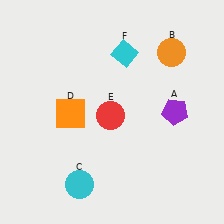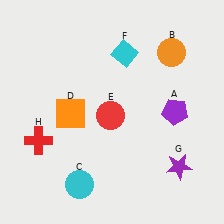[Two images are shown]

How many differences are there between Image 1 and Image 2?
There are 2 differences between the two images.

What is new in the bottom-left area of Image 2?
A red cross (H) was added in the bottom-left area of Image 2.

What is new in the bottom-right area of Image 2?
A purple star (G) was added in the bottom-right area of Image 2.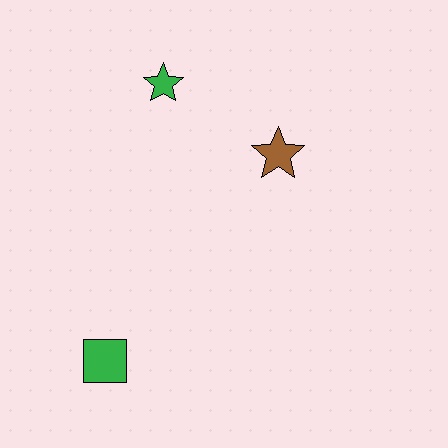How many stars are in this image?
There are 2 stars.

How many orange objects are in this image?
There are no orange objects.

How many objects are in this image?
There are 3 objects.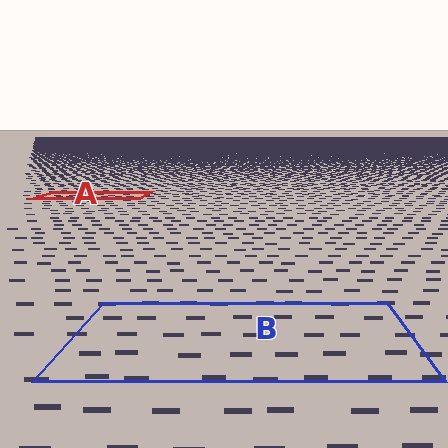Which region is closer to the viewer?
Region B is closer. The texture elements there are larger and more spread out.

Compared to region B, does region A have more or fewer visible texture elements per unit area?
Region A has more texture elements per unit area — they are packed more densely because it is farther away.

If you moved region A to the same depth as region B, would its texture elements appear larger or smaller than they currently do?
They would appear larger. At a closer depth, the same texture elements are projected at a bigger on-screen size.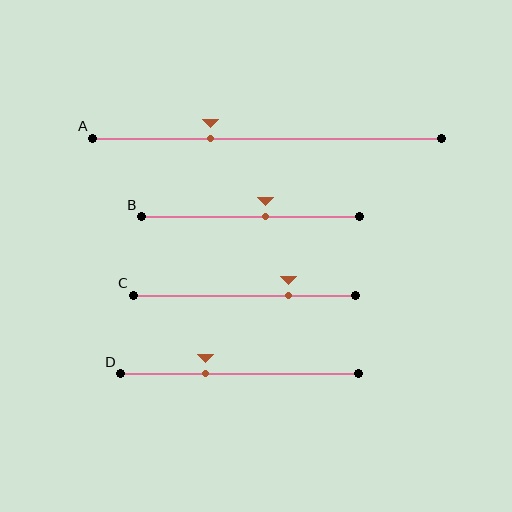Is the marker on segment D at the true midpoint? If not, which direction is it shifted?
No, the marker on segment D is shifted to the left by about 14% of the segment length.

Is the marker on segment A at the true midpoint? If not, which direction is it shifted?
No, the marker on segment A is shifted to the left by about 16% of the segment length.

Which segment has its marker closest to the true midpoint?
Segment B has its marker closest to the true midpoint.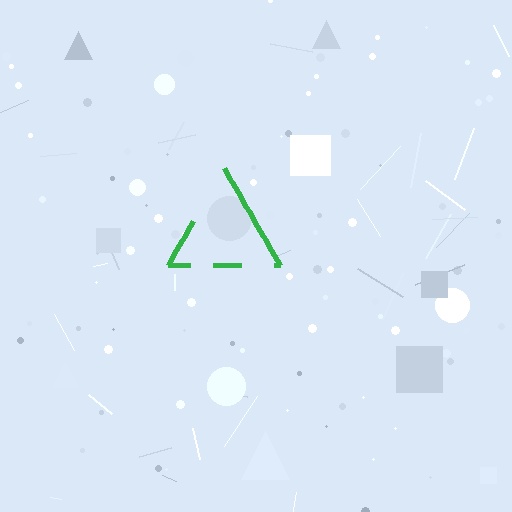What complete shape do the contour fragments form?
The contour fragments form a triangle.